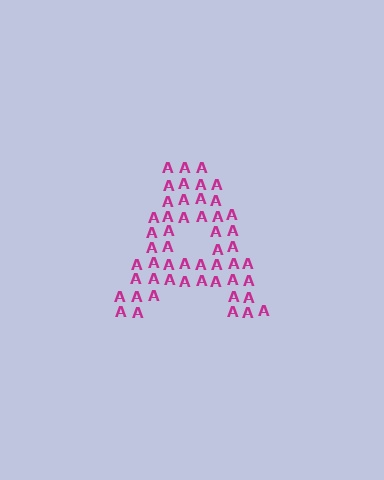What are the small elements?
The small elements are letter A's.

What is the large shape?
The large shape is the letter A.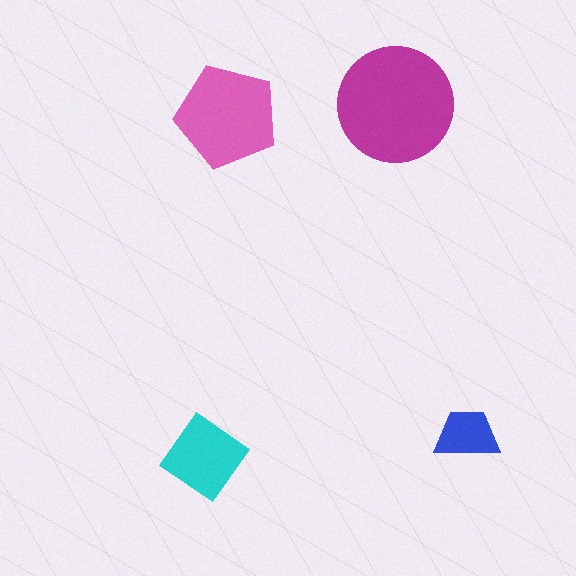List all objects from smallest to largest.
The blue trapezoid, the cyan diamond, the pink pentagon, the magenta circle.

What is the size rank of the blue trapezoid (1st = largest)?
4th.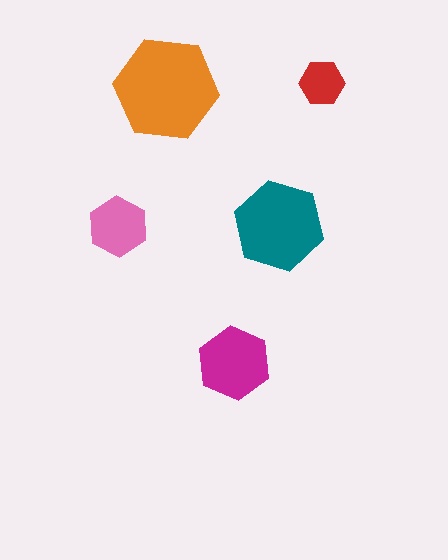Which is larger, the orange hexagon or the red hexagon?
The orange one.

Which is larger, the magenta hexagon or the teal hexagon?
The teal one.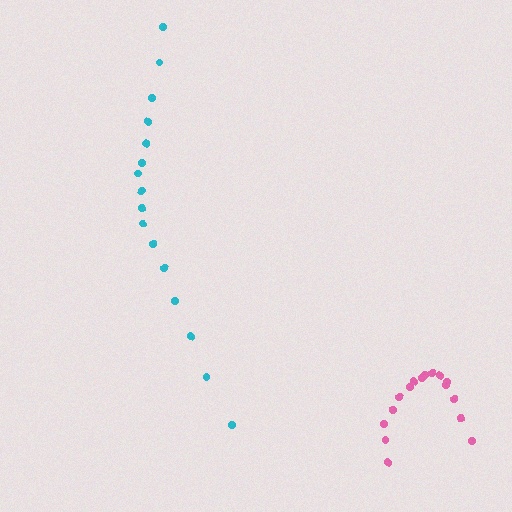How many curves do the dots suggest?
There are 2 distinct paths.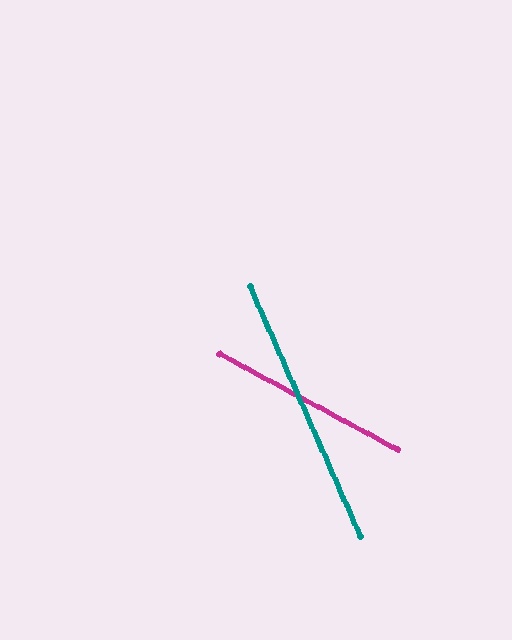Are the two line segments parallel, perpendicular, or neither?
Neither parallel nor perpendicular — they differ by about 38°.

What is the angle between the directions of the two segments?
Approximately 38 degrees.